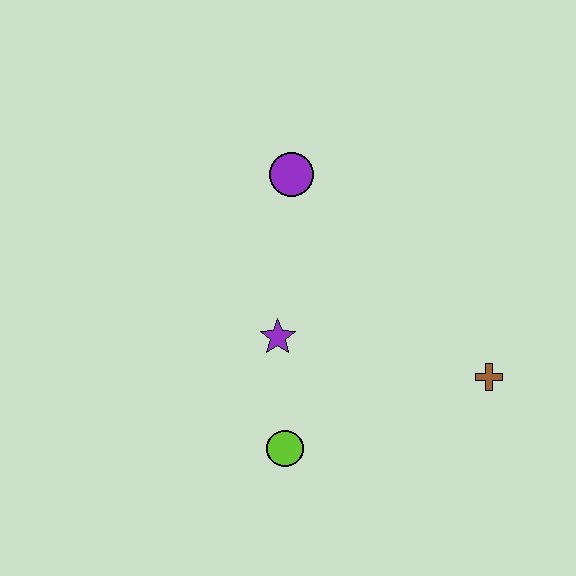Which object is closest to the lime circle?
The purple star is closest to the lime circle.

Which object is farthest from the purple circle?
The brown cross is farthest from the purple circle.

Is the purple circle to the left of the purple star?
No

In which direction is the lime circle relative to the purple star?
The lime circle is below the purple star.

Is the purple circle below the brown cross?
No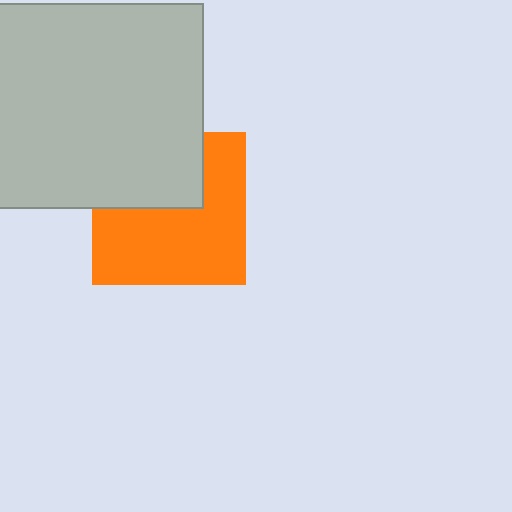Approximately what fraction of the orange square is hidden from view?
Roughly 37% of the orange square is hidden behind the light gray rectangle.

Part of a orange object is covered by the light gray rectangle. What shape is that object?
It is a square.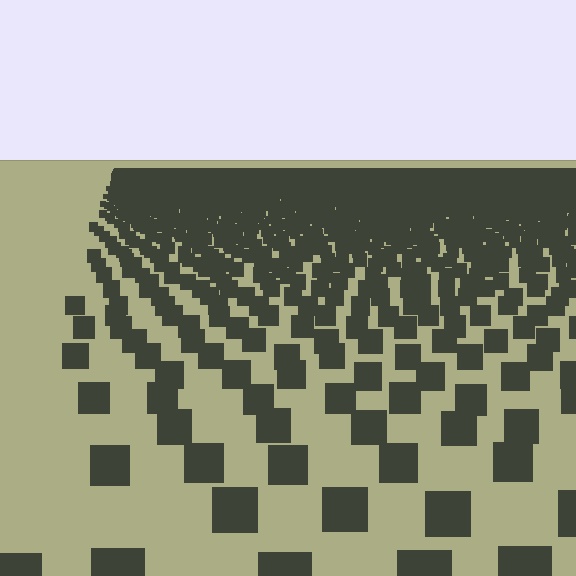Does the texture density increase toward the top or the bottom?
Density increases toward the top.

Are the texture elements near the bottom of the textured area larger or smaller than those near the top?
Larger. Near the bottom, elements are closer to the viewer and appear at a bigger on-screen size.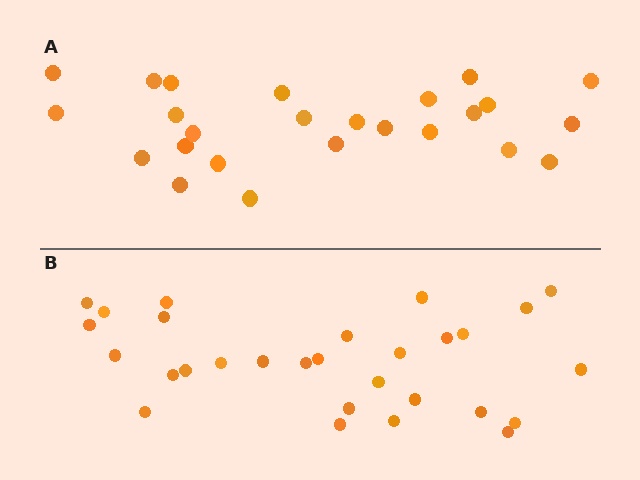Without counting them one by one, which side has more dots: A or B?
Region B (the bottom region) has more dots.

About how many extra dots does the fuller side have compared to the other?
Region B has about 4 more dots than region A.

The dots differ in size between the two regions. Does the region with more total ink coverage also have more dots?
No. Region A has more total ink coverage because its dots are larger, but region B actually contains more individual dots. Total area can be misleading — the number of items is what matters here.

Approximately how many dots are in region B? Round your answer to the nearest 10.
About 30 dots. (The exact count is 29, which rounds to 30.)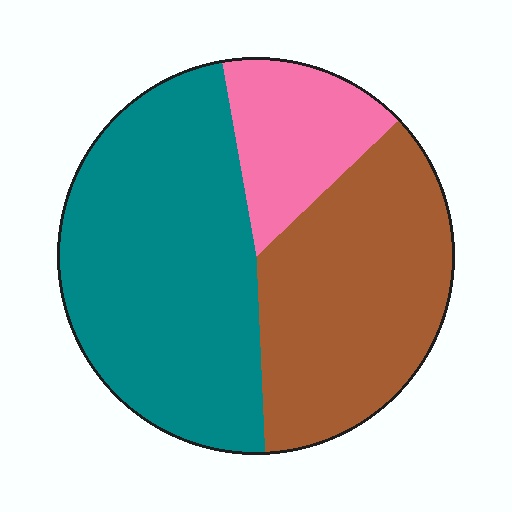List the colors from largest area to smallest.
From largest to smallest: teal, brown, pink.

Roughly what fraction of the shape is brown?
Brown covers around 35% of the shape.